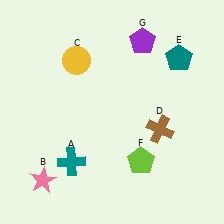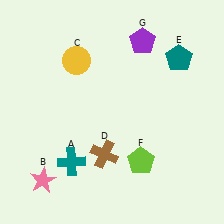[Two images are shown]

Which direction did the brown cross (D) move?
The brown cross (D) moved left.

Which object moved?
The brown cross (D) moved left.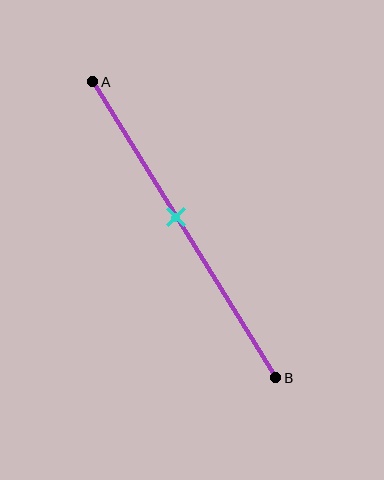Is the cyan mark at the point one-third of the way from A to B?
No, the mark is at about 45% from A, not at the 33% one-third point.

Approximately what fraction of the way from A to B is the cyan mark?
The cyan mark is approximately 45% of the way from A to B.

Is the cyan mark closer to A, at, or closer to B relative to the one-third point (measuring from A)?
The cyan mark is closer to point B than the one-third point of segment AB.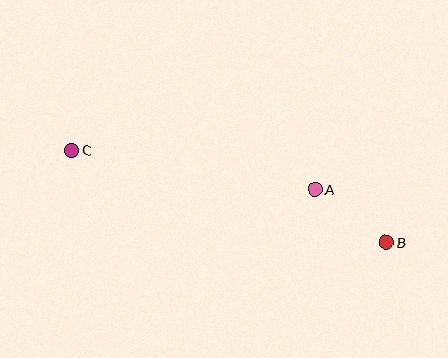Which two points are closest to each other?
Points A and B are closest to each other.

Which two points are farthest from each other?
Points B and C are farthest from each other.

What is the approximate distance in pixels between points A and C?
The distance between A and C is approximately 246 pixels.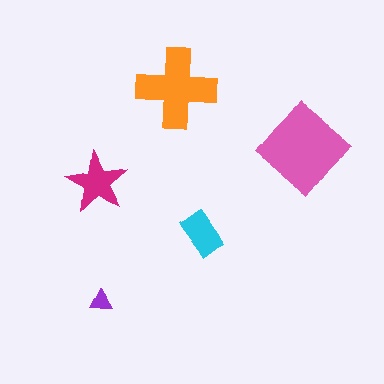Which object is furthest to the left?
The magenta star is leftmost.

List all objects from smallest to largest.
The purple triangle, the cyan rectangle, the magenta star, the orange cross, the pink diamond.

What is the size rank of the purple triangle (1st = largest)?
5th.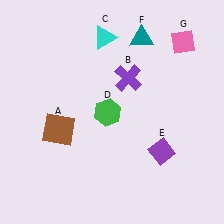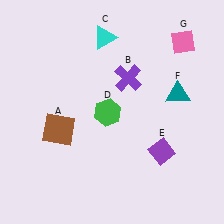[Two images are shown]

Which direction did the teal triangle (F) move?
The teal triangle (F) moved down.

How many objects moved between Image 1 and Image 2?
1 object moved between the two images.